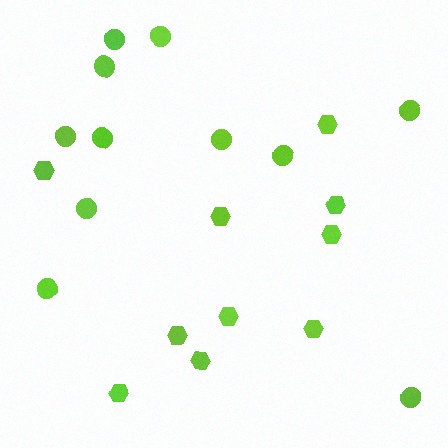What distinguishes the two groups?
There are 2 groups: one group of hexagons (10) and one group of circles (11).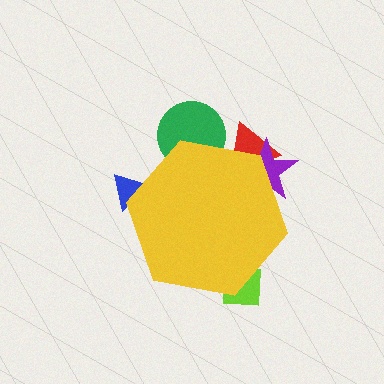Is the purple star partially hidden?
Yes, the purple star is partially hidden behind the yellow hexagon.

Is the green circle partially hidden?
Yes, the green circle is partially hidden behind the yellow hexagon.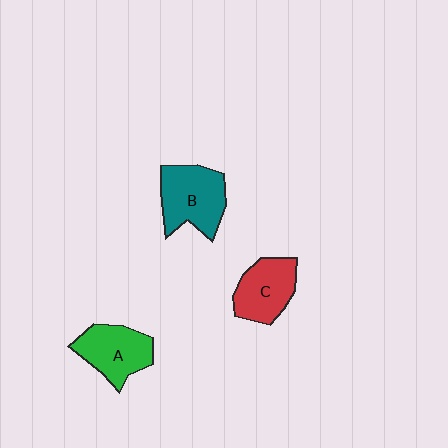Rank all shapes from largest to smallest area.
From largest to smallest: B (teal), A (green), C (red).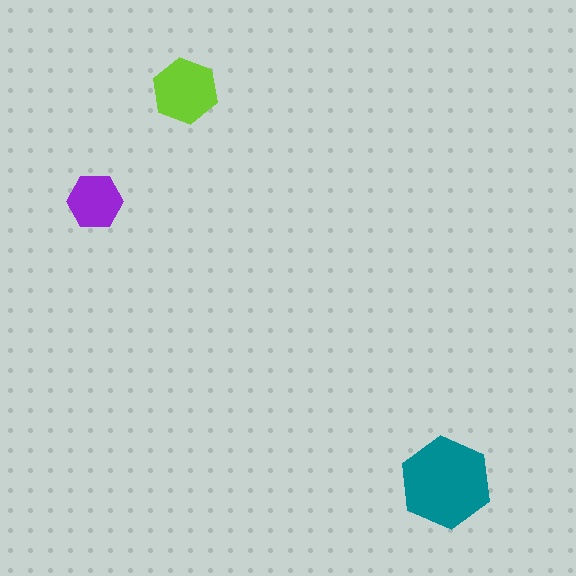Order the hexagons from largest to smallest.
the teal one, the lime one, the purple one.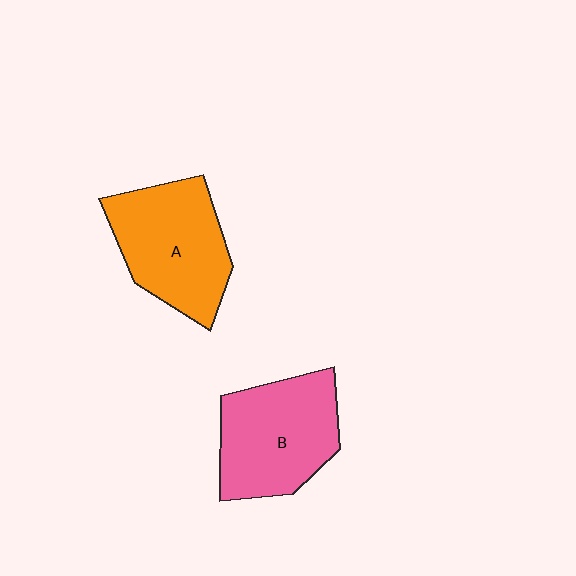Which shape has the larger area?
Shape B (pink).